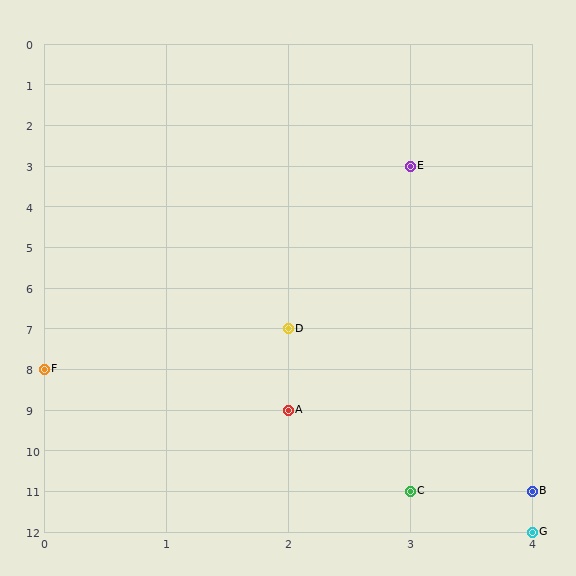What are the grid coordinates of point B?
Point B is at grid coordinates (4, 11).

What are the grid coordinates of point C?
Point C is at grid coordinates (3, 11).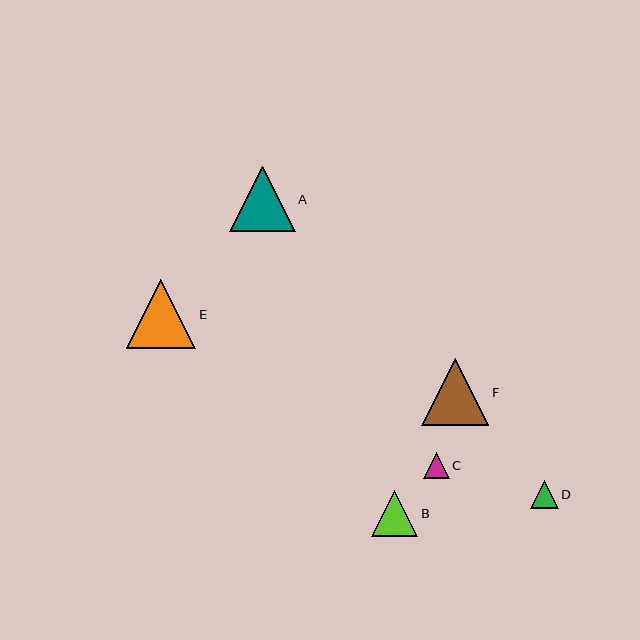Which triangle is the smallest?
Triangle C is the smallest with a size of approximately 26 pixels.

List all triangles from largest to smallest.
From largest to smallest: E, F, A, B, D, C.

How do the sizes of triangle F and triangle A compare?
Triangle F and triangle A are approximately the same size.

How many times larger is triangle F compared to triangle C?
Triangle F is approximately 2.6 times the size of triangle C.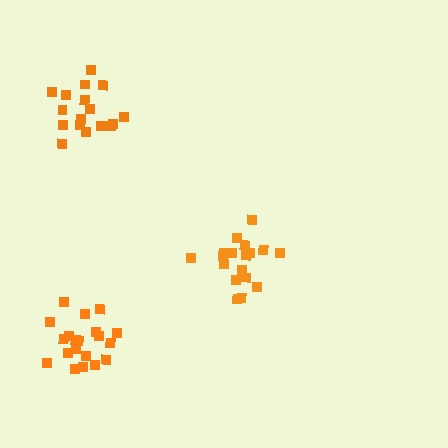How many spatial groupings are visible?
There are 3 spatial groupings.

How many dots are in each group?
Group 1: 17 dots, Group 2: 20 dots, Group 3: 18 dots (55 total).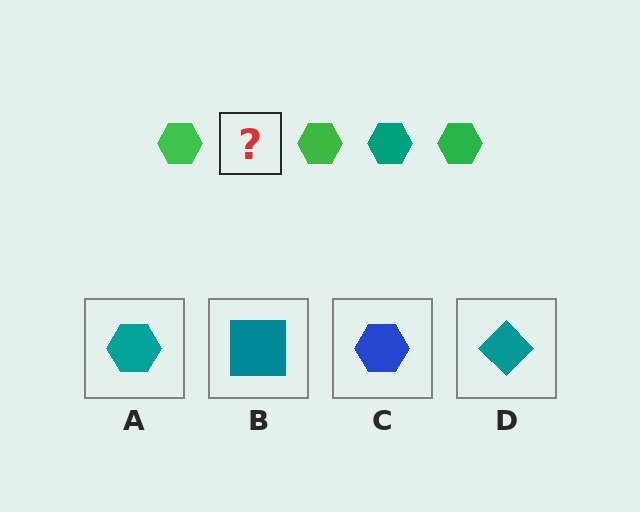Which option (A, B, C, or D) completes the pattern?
A.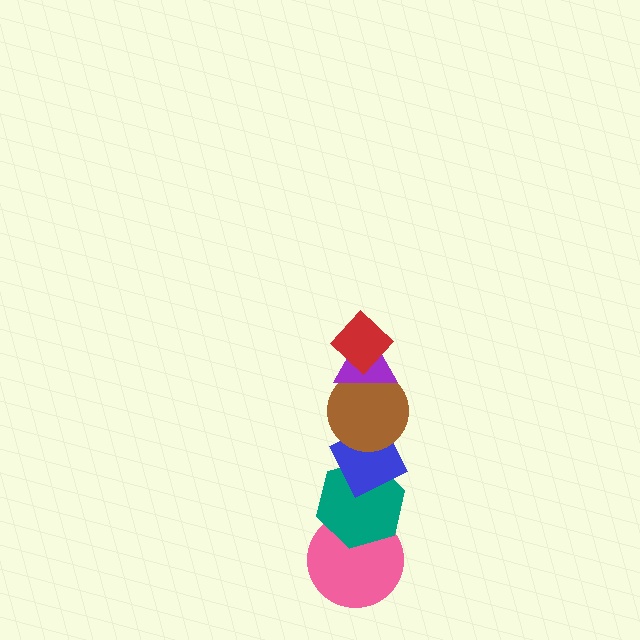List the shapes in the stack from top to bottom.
From top to bottom: the red diamond, the purple triangle, the brown circle, the blue diamond, the teal hexagon, the pink circle.